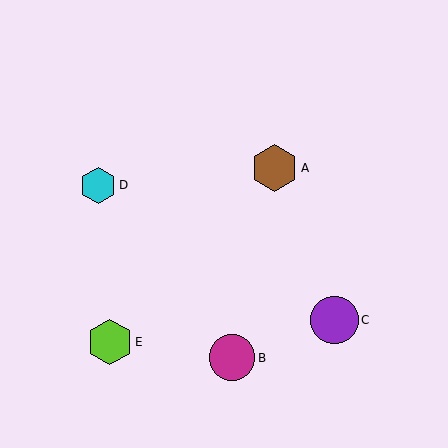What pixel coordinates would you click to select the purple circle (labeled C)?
Click at (335, 320) to select the purple circle C.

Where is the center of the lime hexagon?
The center of the lime hexagon is at (110, 342).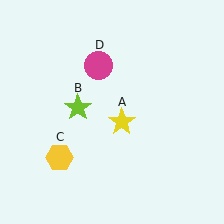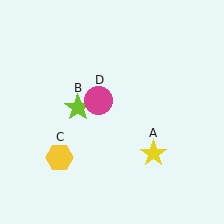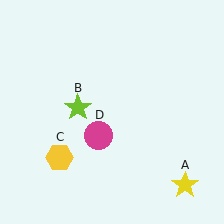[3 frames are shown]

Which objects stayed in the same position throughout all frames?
Lime star (object B) and yellow hexagon (object C) remained stationary.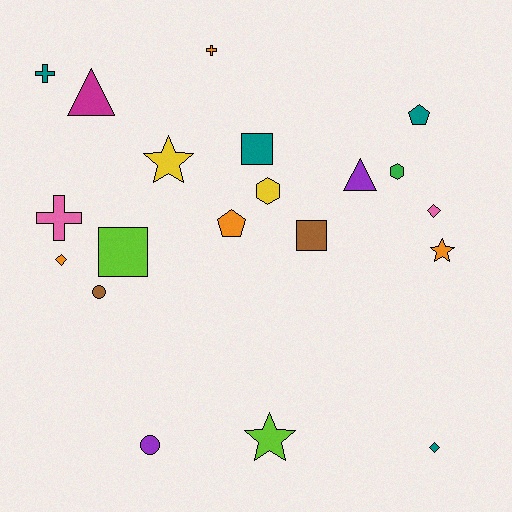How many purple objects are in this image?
There are 2 purple objects.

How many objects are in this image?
There are 20 objects.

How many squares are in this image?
There are 3 squares.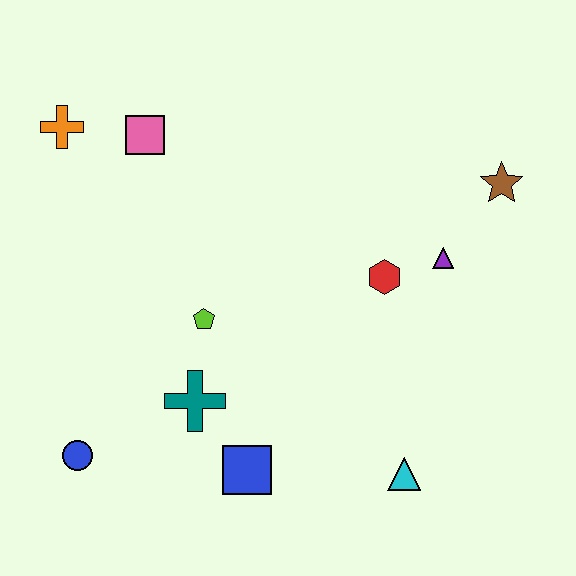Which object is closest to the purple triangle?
The red hexagon is closest to the purple triangle.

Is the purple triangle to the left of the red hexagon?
No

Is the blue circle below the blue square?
No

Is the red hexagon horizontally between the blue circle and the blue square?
No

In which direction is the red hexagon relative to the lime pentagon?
The red hexagon is to the right of the lime pentagon.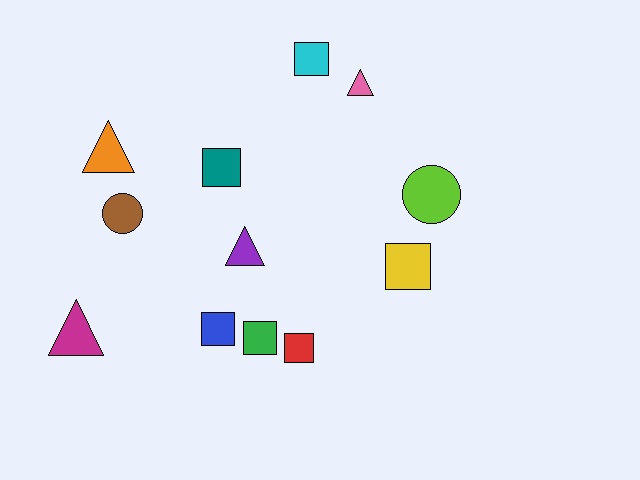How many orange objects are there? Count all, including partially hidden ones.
There is 1 orange object.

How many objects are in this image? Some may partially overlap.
There are 12 objects.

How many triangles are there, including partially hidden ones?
There are 4 triangles.